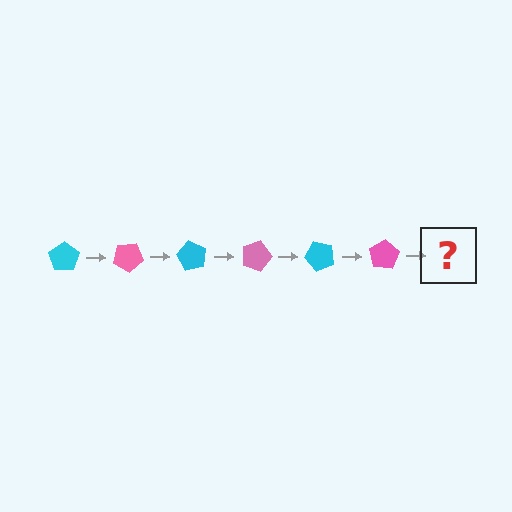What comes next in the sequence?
The next element should be a cyan pentagon, rotated 180 degrees from the start.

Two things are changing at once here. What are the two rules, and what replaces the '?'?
The two rules are that it rotates 30 degrees each step and the color cycles through cyan and pink. The '?' should be a cyan pentagon, rotated 180 degrees from the start.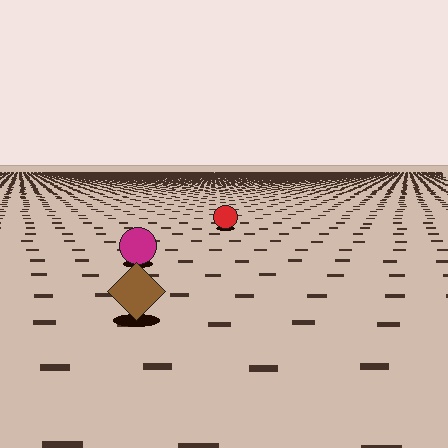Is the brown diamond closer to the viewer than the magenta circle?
Yes. The brown diamond is closer — you can tell from the texture gradient: the ground texture is coarser near it.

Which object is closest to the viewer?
The brown diamond is closest. The texture marks near it are larger and more spread out.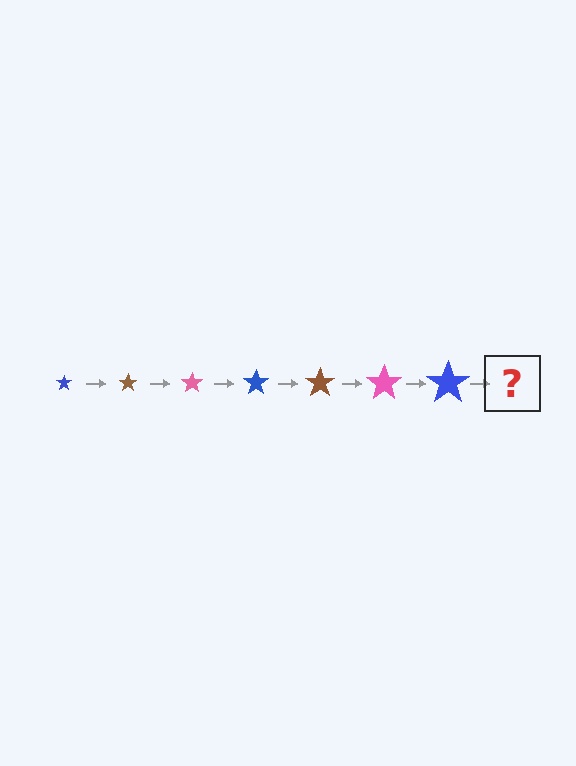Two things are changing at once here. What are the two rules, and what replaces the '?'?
The two rules are that the star grows larger each step and the color cycles through blue, brown, and pink. The '?' should be a brown star, larger than the previous one.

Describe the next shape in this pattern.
It should be a brown star, larger than the previous one.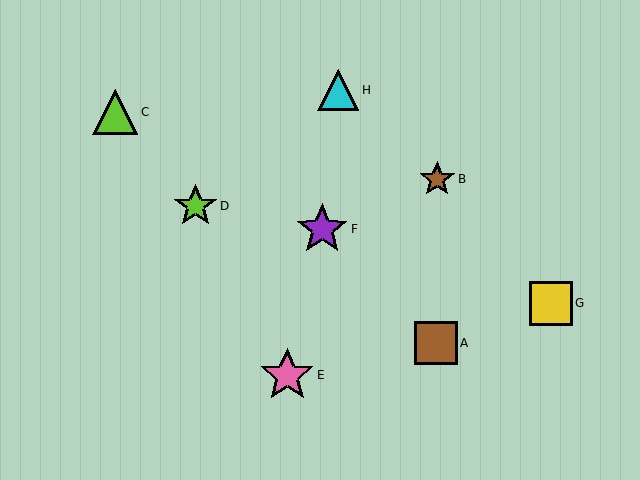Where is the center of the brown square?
The center of the brown square is at (436, 343).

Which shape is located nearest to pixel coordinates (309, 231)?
The purple star (labeled F) at (322, 229) is nearest to that location.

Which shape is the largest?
The pink star (labeled E) is the largest.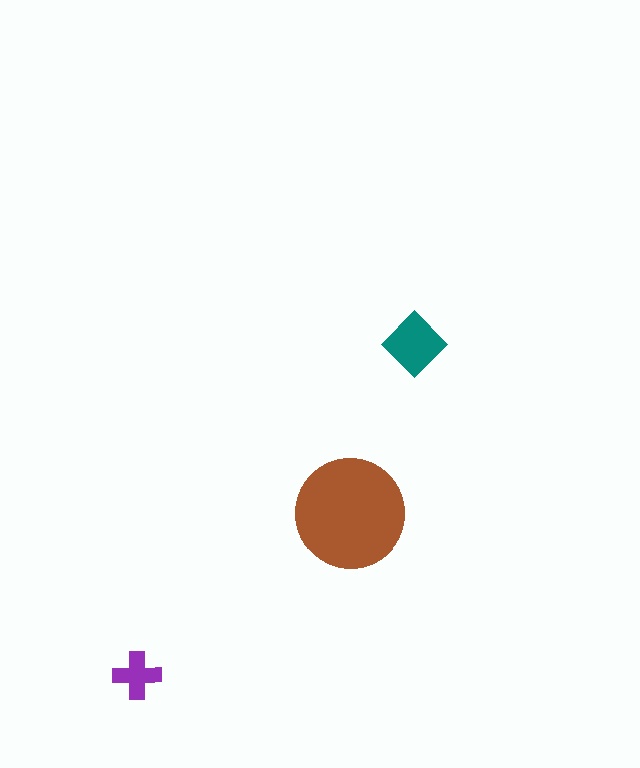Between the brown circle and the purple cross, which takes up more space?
The brown circle.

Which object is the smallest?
The purple cross.